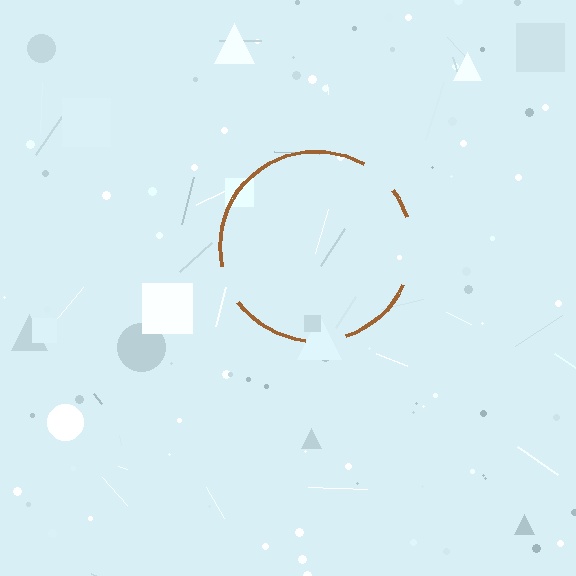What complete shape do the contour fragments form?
The contour fragments form a circle.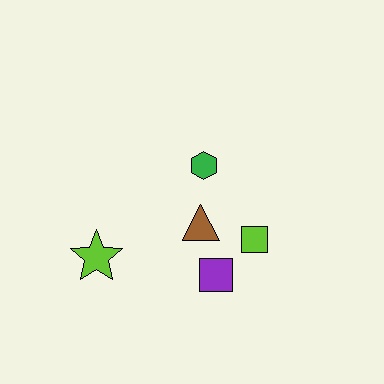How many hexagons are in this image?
There is 1 hexagon.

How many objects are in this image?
There are 5 objects.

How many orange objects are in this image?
There are no orange objects.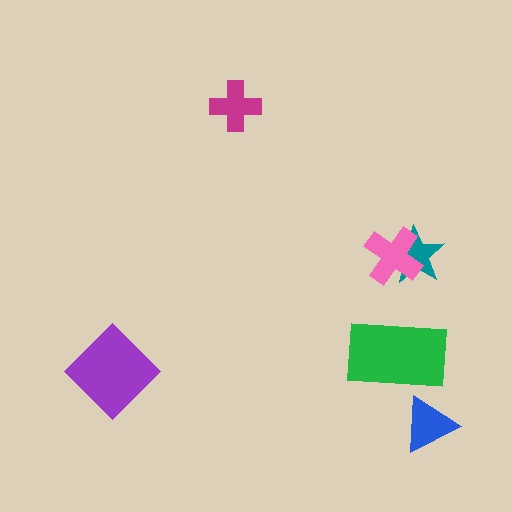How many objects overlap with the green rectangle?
0 objects overlap with the green rectangle.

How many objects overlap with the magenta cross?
0 objects overlap with the magenta cross.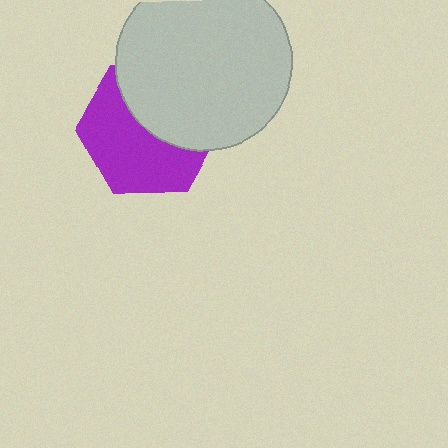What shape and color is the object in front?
The object in front is a light gray circle.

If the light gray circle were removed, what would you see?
You would see the complete purple hexagon.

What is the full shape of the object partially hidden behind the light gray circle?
The partially hidden object is a purple hexagon.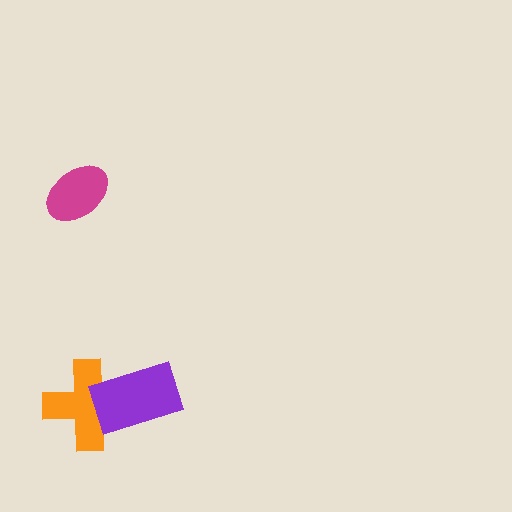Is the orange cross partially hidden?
Yes, it is partially covered by another shape.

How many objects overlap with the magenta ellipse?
0 objects overlap with the magenta ellipse.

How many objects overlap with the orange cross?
1 object overlaps with the orange cross.